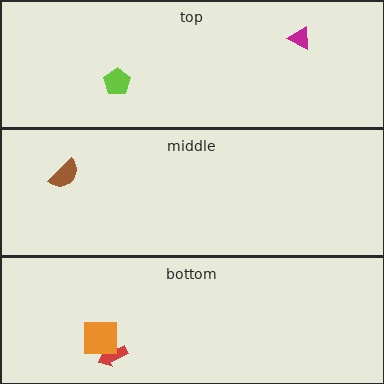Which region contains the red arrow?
The bottom region.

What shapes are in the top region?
The magenta triangle, the lime pentagon.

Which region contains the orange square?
The bottom region.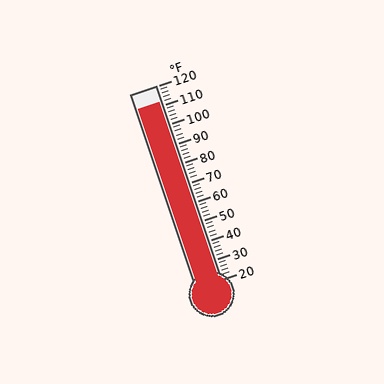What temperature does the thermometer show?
The thermometer shows approximately 112°F.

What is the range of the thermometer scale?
The thermometer scale ranges from 20°F to 120°F.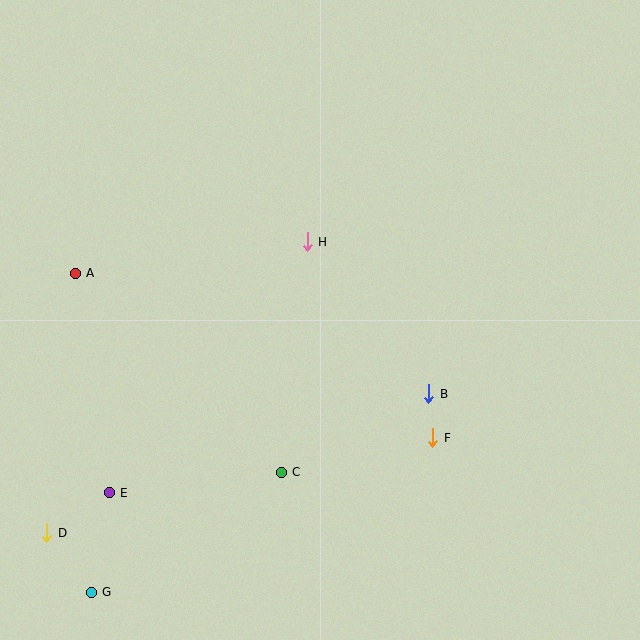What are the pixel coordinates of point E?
Point E is at (109, 493).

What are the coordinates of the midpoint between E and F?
The midpoint between E and F is at (271, 465).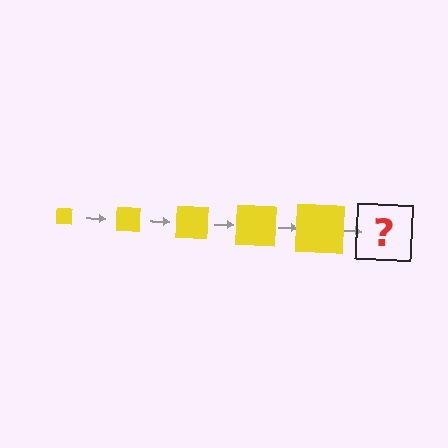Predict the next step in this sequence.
The next step is a yellow square, larger than the previous one.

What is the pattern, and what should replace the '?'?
The pattern is that the square gets progressively larger each step. The '?' should be a yellow square, larger than the previous one.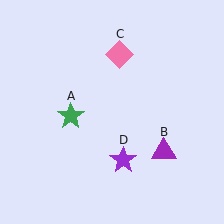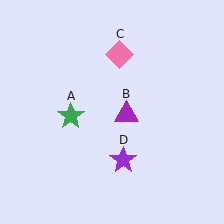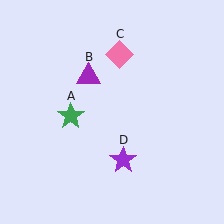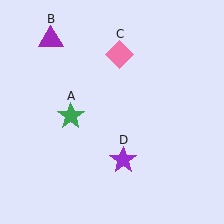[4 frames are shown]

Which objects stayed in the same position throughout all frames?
Green star (object A) and pink diamond (object C) and purple star (object D) remained stationary.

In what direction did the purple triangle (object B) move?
The purple triangle (object B) moved up and to the left.